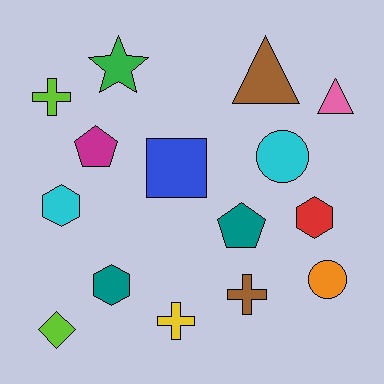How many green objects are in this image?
There is 1 green object.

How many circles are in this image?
There are 2 circles.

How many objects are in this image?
There are 15 objects.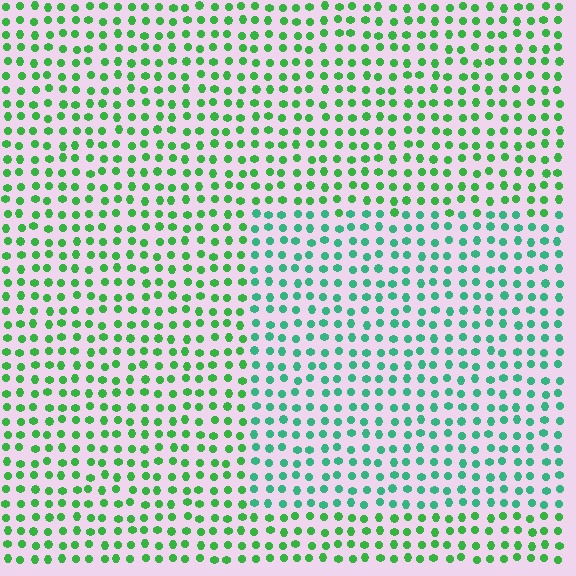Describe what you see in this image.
The image is filled with small green elements in a uniform arrangement. A rectangle-shaped region is visible where the elements are tinted to a slightly different hue, forming a subtle color boundary.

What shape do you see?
I see a rectangle.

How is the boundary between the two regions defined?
The boundary is defined purely by a slight shift in hue (about 31 degrees). Spacing, size, and orientation are identical on both sides.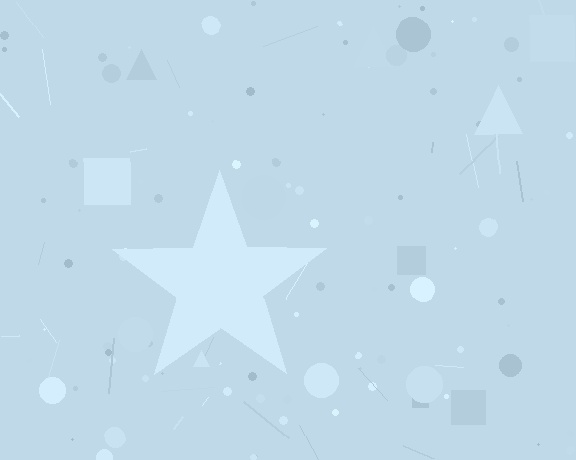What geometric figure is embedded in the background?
A star is embedded in the background.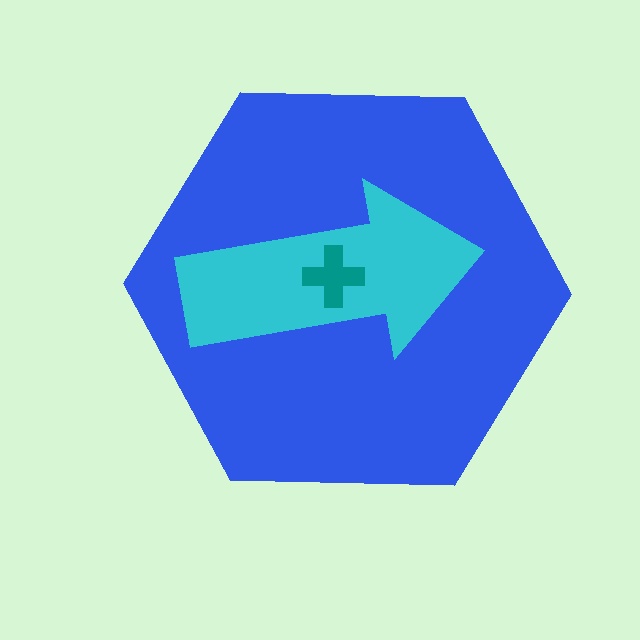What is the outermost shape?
The blue hexagon.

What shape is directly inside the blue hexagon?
The cyan arrow.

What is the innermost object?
The teal cross.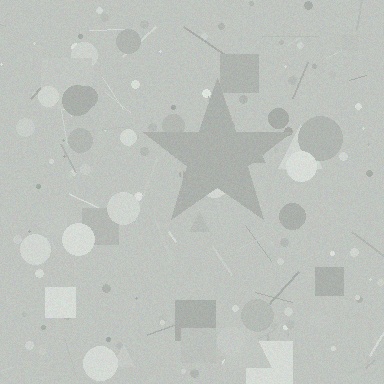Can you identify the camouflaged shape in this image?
The camouflaged shape is a star.